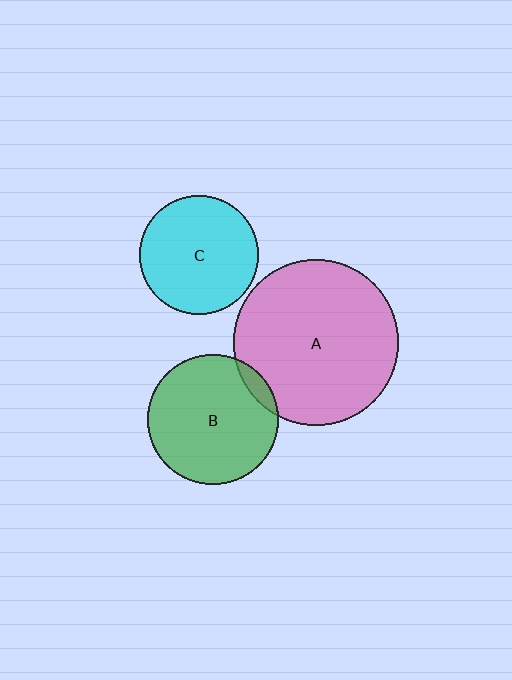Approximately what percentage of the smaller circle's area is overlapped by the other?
Approximately 5%.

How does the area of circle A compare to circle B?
Approximately 1.6 times.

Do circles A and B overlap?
Yes.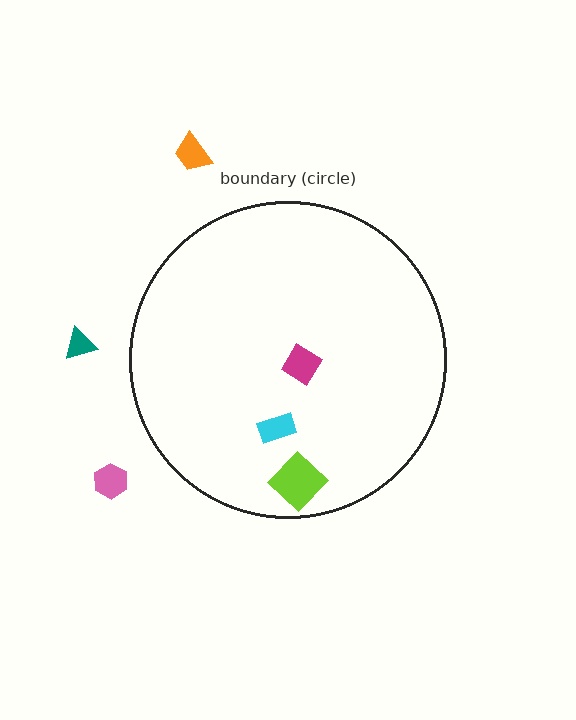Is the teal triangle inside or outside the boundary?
Outside.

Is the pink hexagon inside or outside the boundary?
Outside.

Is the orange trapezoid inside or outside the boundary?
Outside.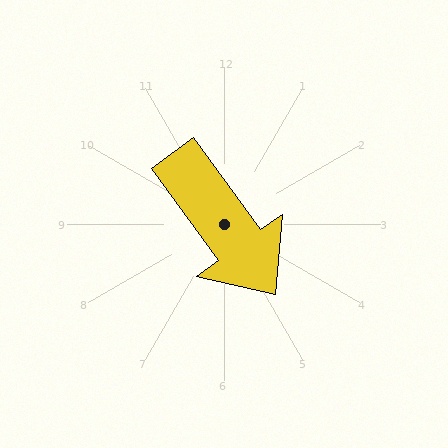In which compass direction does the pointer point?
Southeast.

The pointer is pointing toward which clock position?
Roughly 5 o'clock.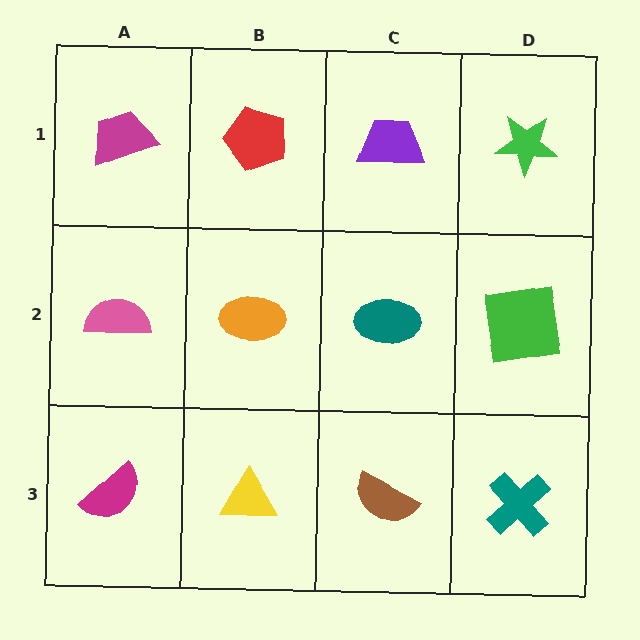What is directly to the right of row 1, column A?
A red pentagon.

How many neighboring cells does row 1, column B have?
3.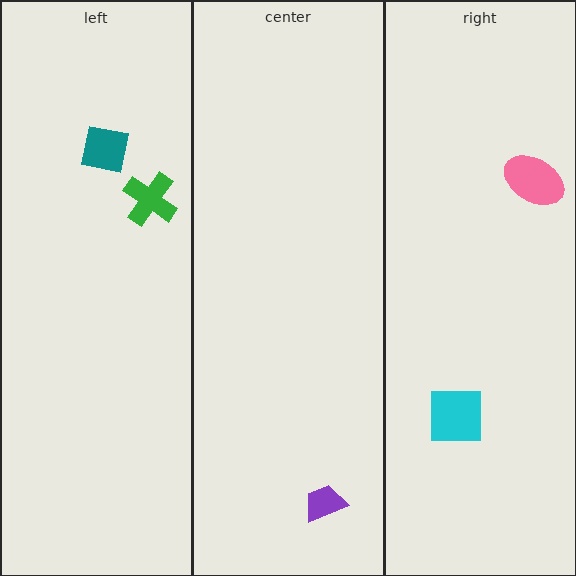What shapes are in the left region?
The green cross, the teal square.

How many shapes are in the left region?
2.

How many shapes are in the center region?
1.